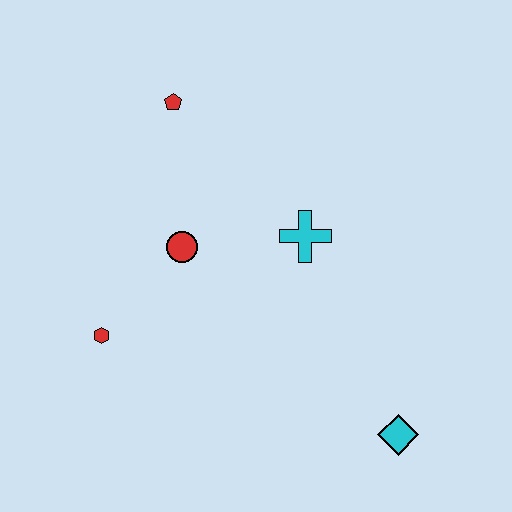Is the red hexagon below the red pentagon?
Yes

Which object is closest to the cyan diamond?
The cyan cross is closest to the cyan diamond.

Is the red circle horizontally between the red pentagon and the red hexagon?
No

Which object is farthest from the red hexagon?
The cyan diamond is farthest from the red hexagon.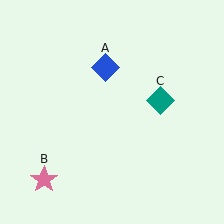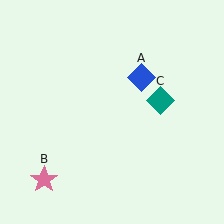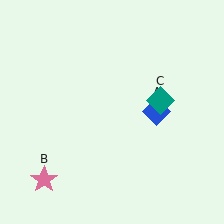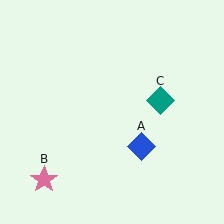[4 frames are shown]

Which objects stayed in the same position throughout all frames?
Pink star (object B) and teal diamond (object C) remained stationary.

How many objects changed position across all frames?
1 object changed position: blue diamond (object A).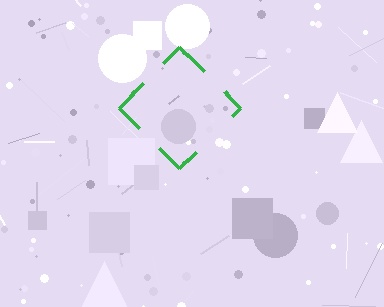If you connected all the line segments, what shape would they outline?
They would outline a diamond.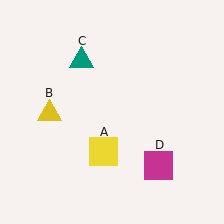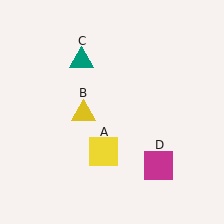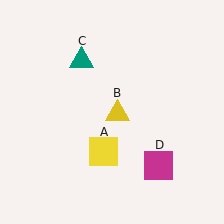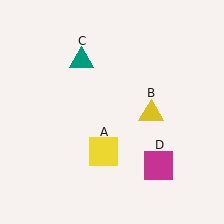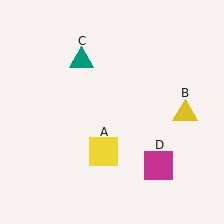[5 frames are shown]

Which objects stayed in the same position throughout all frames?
Yellow square (object A) and teal triangle (object C) and magenta square (object D) remained stationary.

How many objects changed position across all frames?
1 object changed position: yellow triangle (object B).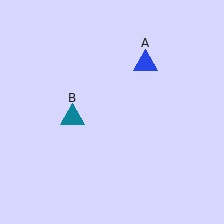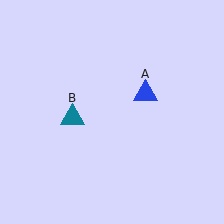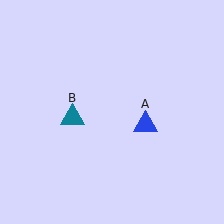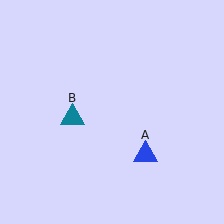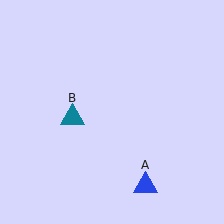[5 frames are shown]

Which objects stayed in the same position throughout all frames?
Teal triangle (object B) remained stationary.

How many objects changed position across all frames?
1 object changed position: blue triangle (object A).